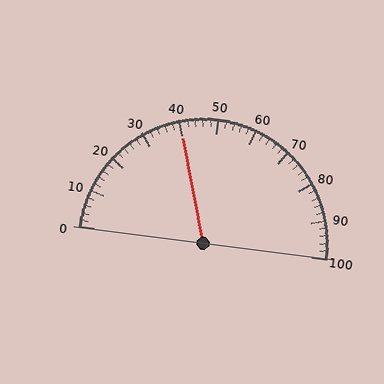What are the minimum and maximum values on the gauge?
The gauge ranges from 0 to 100.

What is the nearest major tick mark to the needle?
The nearest major tick mark is 40.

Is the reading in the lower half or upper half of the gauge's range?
The reading is in the lower half of the range (0 to 100).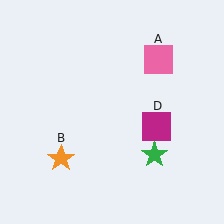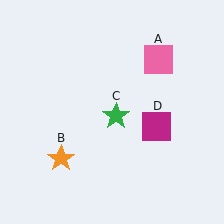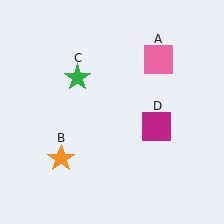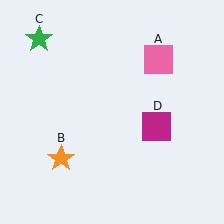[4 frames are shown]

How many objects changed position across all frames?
1 object changed position: green star (object C).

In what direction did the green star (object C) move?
The green star (object C) moved up and to the left.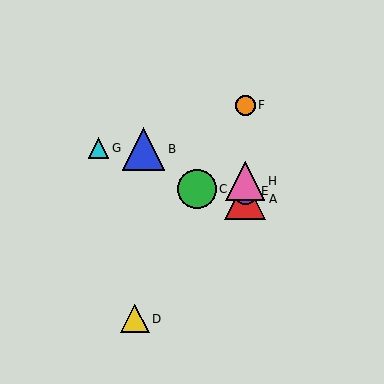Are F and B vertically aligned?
No, F is at x≈245 and B is at x≈144.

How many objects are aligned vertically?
4 objects (A, E, F, H) are aligned vertically.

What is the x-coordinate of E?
Object E is at x≈245.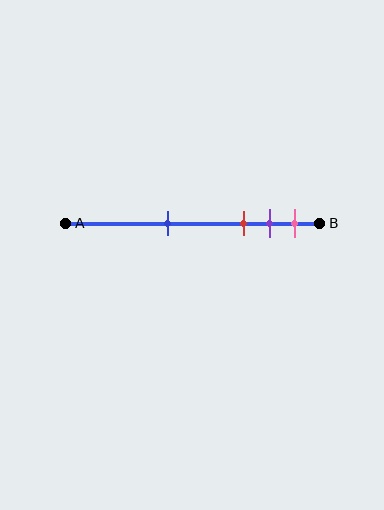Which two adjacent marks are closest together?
The purple and pink marks are the closest adjacent pair.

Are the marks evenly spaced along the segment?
No, the marks are not evenly spaced.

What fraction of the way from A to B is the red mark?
The red mark is approximately 70% (0.7) of the way from A to B.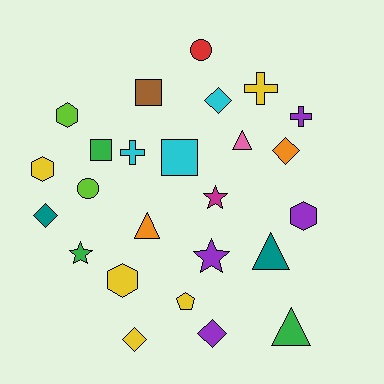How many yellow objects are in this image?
There are 5 yellow objects.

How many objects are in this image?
There are 25 objects.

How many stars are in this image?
There are 3 stars.